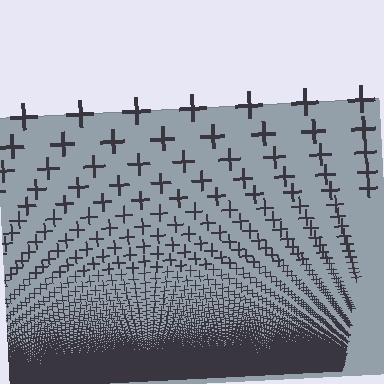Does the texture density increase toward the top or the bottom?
Density increases toward the bottom.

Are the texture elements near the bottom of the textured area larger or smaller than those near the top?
Smaller. The gradient is inverted — elements near the bottom are smaller and denser.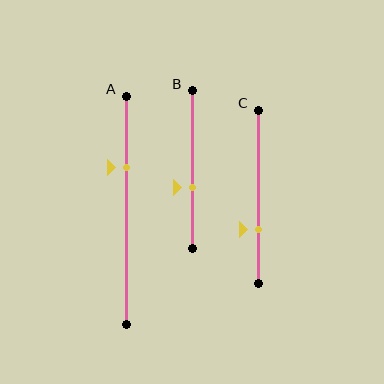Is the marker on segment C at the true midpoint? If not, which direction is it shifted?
No, the marker on segment C is shifted downward by about 19% of the segment length.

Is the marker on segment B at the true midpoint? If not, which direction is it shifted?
No, the marker on segment B is shifted downward by about 12% of the segment length.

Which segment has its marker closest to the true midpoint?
Segment B has its marker closest to the true midpoint.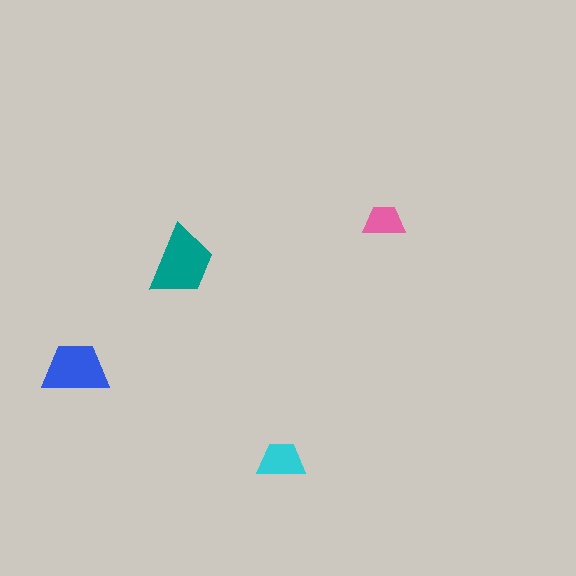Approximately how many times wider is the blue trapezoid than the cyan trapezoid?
About 1.5 times wider.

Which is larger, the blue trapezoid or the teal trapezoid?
The teal one.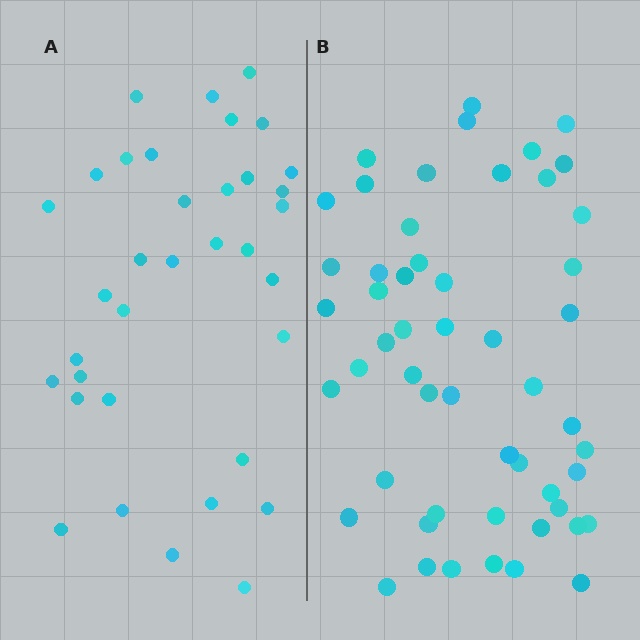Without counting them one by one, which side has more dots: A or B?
Region B (the right region) has more dots.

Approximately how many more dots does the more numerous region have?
Region B has approximately 20 more dots than region A.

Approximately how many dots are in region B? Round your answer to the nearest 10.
About 50 dots. (The exact count is 53, which rounds to 50.)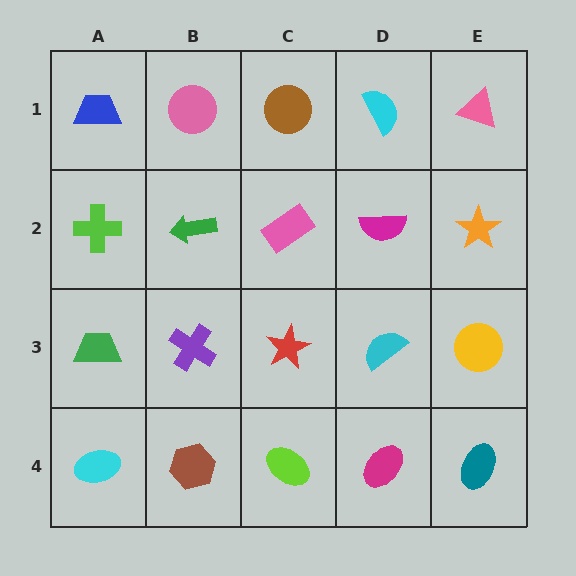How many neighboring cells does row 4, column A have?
2.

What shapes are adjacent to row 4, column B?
A purple cross (row 3, column B), a cyan ellipse (row 4, column A), a lime ellipse (row 4, column C).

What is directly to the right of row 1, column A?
A pink circle.